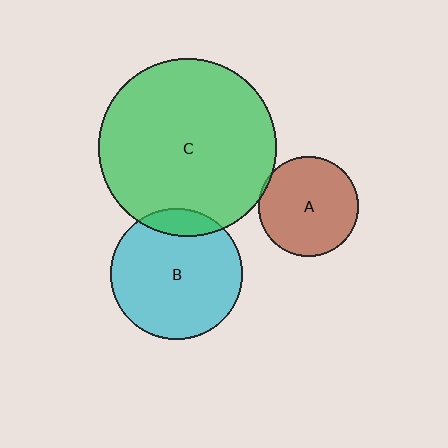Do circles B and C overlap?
Yes.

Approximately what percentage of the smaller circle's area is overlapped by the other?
Approximately 10%.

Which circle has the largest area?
Circle C (green).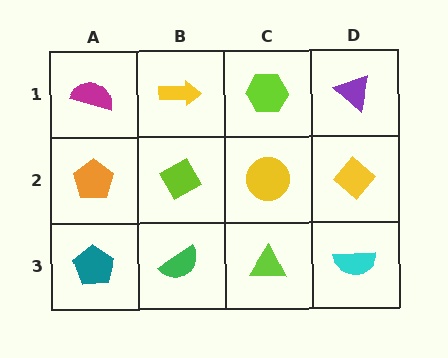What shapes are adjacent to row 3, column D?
A yellow diamond (row 2, column D), a lime triangle (row 3, column C).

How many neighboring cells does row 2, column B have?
4.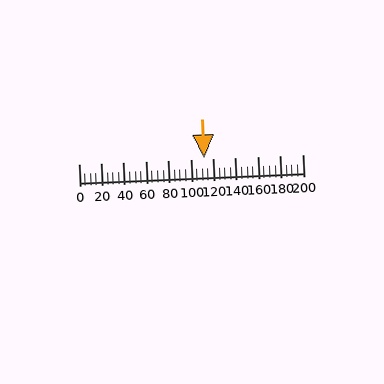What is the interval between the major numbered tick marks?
The major tick marks are spaced 20 units apart.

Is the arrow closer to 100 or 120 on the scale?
The arrow is closer to 120.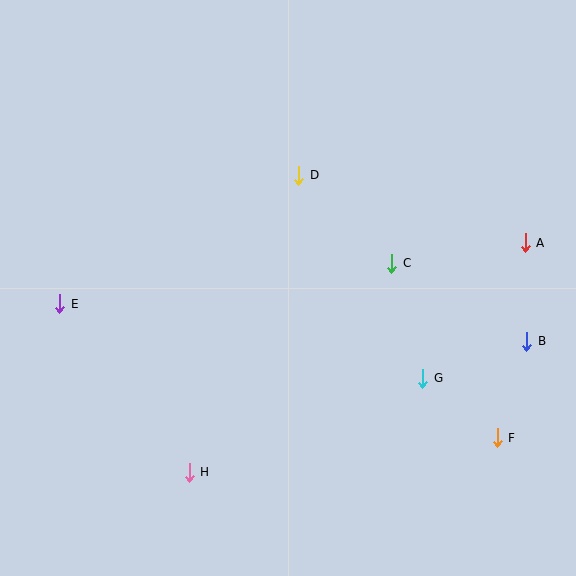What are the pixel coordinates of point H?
Point H is at (189, 472).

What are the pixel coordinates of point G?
Point G is at (423, 378).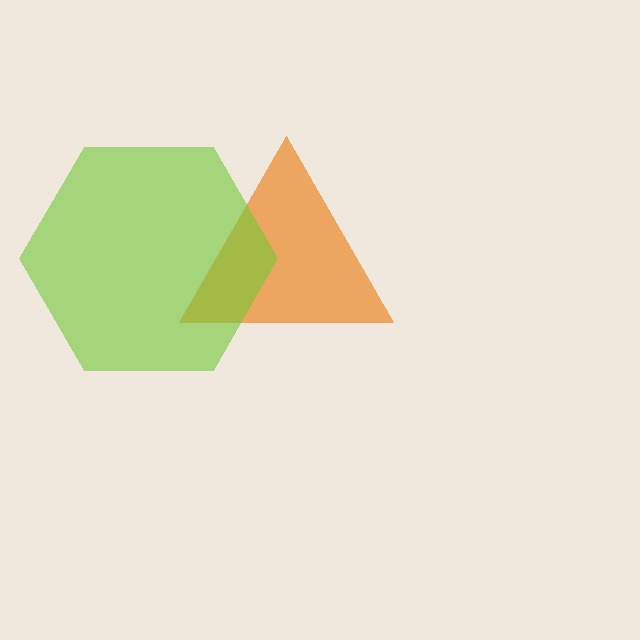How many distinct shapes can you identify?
There are 2 distinct shapes: an orange triangle, a lime hexagon.